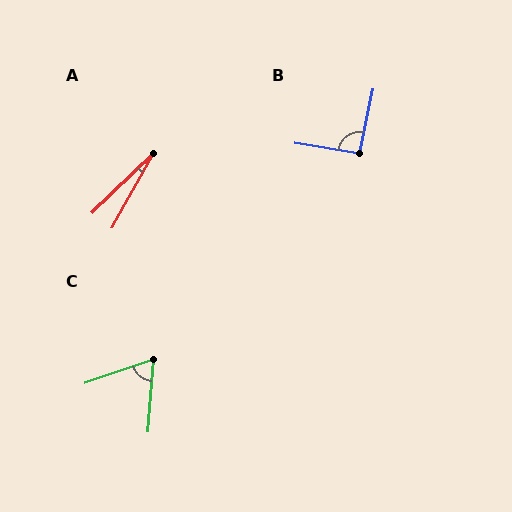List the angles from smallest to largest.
A (17°), C (67°), B (92°).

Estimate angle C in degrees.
Approximately 67 degrees.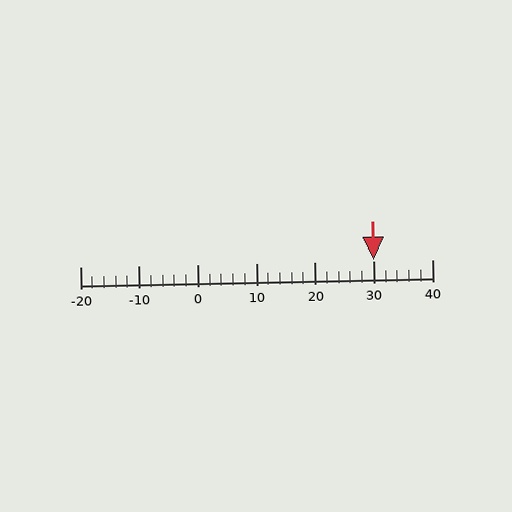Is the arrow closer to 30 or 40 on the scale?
The arrow is closer to 30.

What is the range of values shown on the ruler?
The ruler shows values from -20 to 40.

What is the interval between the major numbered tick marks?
The major tick marks are spaced 10 units apart.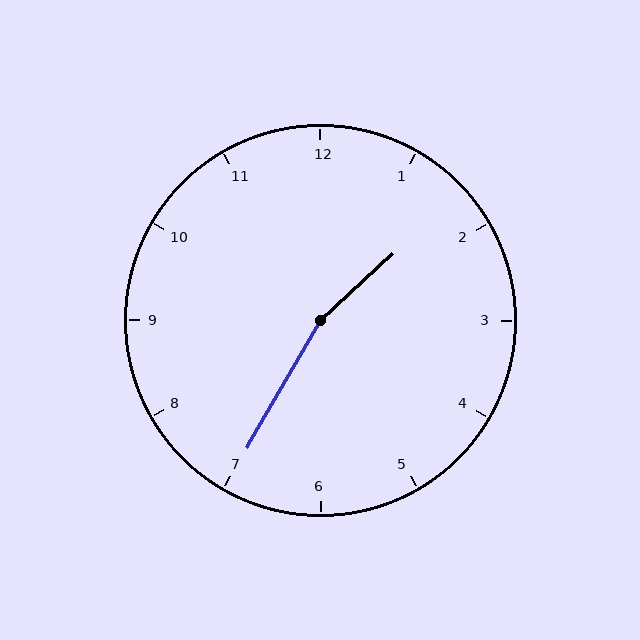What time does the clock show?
1:35.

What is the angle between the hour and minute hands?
Approximately 162 degrees.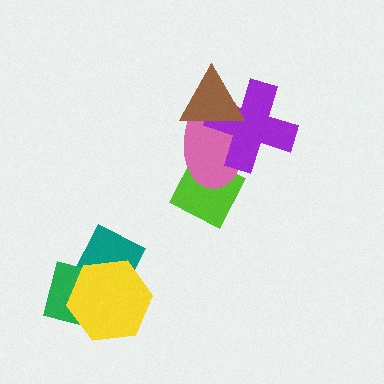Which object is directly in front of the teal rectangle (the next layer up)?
The green square is directly in front of the teal rectangle.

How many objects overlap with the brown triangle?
2 objects overlap with the brown triangle.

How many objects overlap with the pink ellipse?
3 objects overlap with the pink ellipse.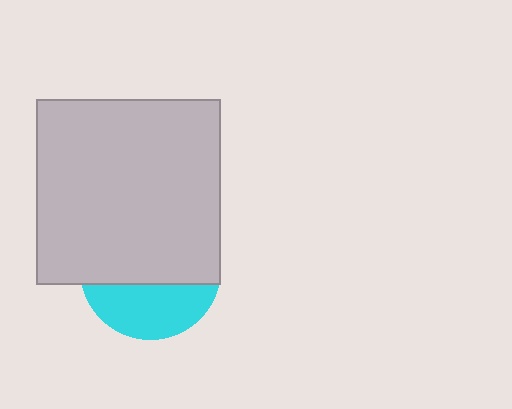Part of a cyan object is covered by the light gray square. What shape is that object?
It is a circle.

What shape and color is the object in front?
The object in front is a light gray square.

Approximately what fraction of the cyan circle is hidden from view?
Roughly 64% of the cyan circle is hidden behind the light gray square.